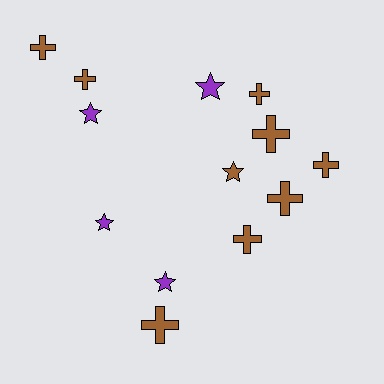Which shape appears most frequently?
Cross, with 8 objects.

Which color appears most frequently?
Brown, with 9 objects.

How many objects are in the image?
There are 13 objects.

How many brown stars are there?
There is 1 brown star.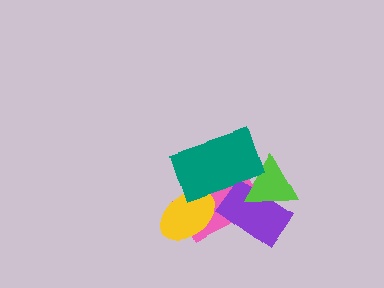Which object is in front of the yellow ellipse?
The teal rectangle is in front of the yellow ellipse.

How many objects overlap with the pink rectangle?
4 objects overlap with the pink rectangle.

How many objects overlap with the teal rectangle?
4 objects overlap with the teal rectangle.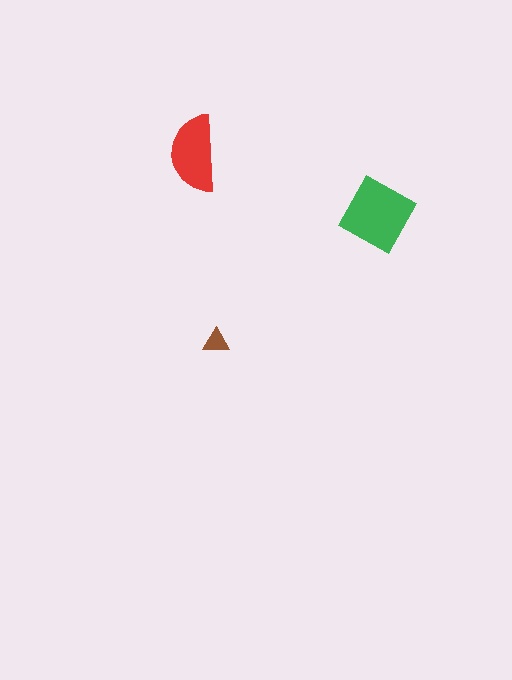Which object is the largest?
The green square.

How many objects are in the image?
There are 3 objects in the image.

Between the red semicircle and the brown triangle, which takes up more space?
The red semicircle.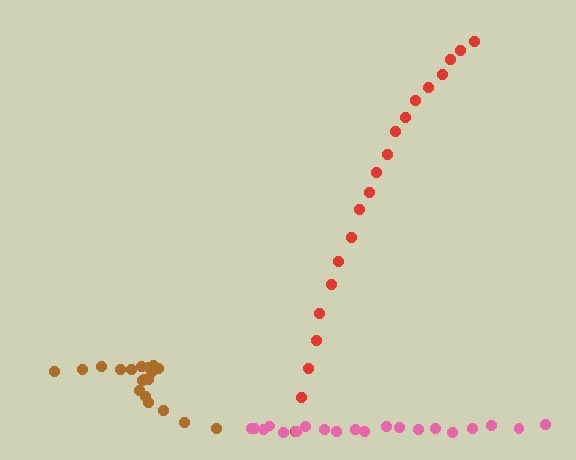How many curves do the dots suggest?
There are 3 distinct paths.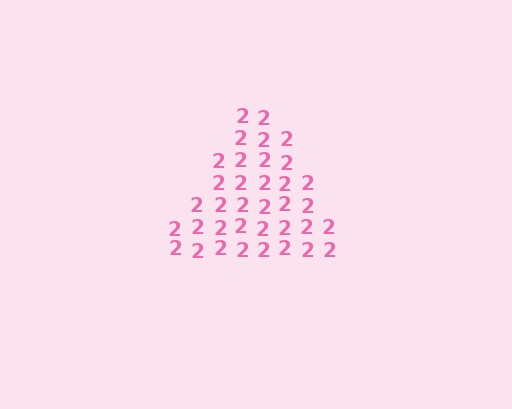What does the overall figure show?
The overall figure shows a triangle.